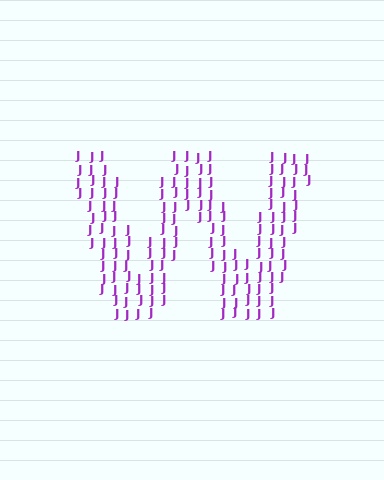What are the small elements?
The small elements are letter J's.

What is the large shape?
The large shape is the letter W.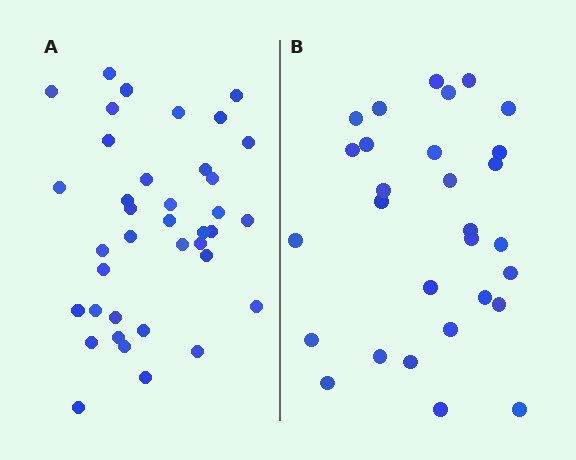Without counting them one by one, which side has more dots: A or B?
Region A (the left region) has more dots.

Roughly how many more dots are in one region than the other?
Region A has roughly 8 or so more dots than region B.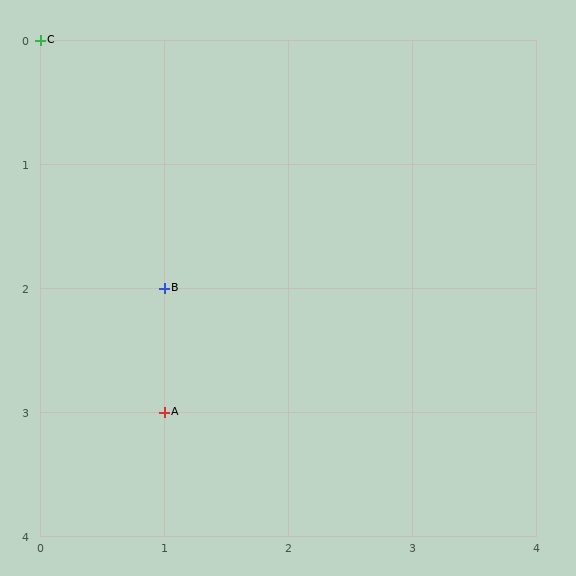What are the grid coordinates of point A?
Point A is at grid coordinates (1, 3).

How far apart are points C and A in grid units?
Points C and A are 1 column and 3 rows apart (about 3.2 grid units diagonally).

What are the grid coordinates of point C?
Point C is at grid coordinates (0, 0).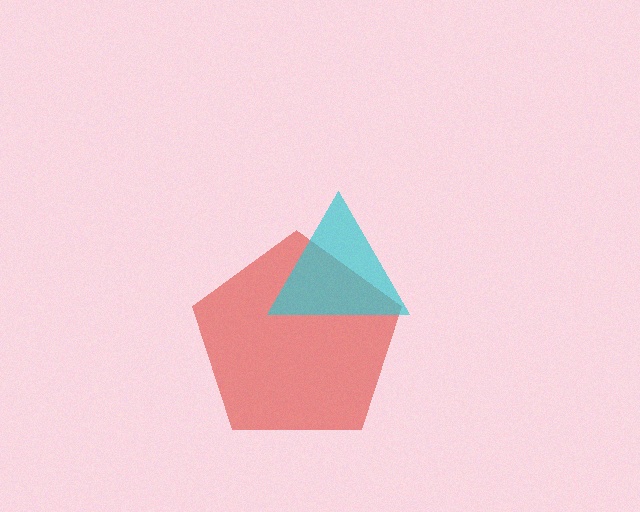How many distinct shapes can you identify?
There are 2 distinct shapes: a red pentagon, a cyan triangle.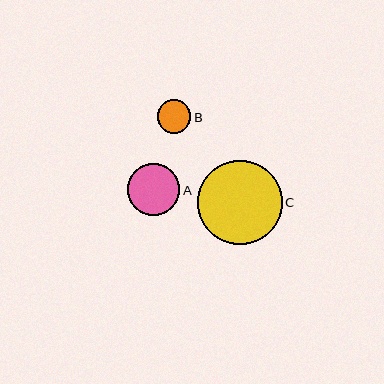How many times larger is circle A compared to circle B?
Circle A is approximately 1.6 times the size of circle B.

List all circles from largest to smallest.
From largest to smallest: C, A, B.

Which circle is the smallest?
Circle B is the smallest with a size of approximately 33 pixels.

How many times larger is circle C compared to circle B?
Circle C is approximately 2.5 times the size of circle B.